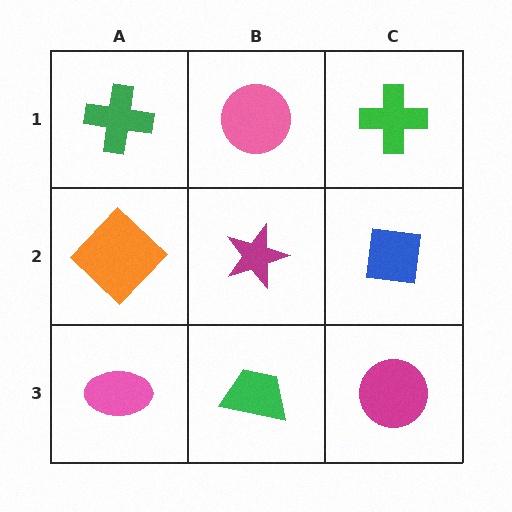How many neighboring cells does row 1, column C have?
2.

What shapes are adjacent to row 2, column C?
A green cross (row 1, column C), a magenta circle (row 3, column C), a magenta star (row 2, column B).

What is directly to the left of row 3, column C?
A green trapezoid.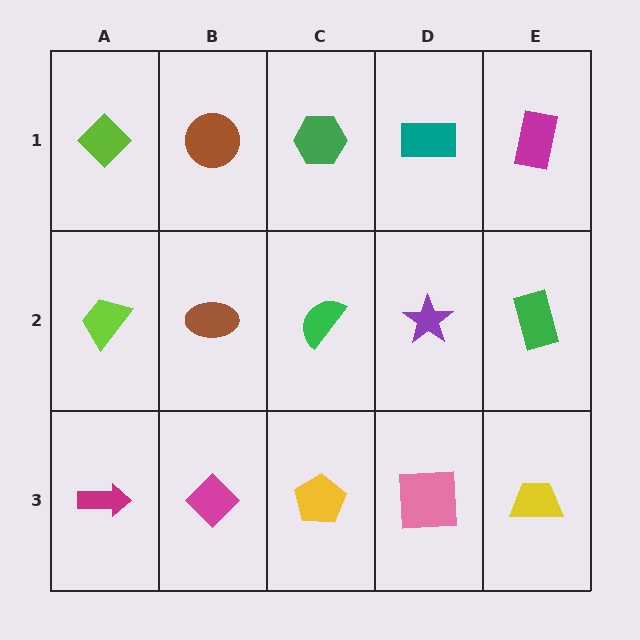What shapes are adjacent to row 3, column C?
A green semicircle (row 2, column C), a magenta diamond (row 3, column B), a pink square (row 3, column D).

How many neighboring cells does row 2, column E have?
3.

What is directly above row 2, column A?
A lime diamond.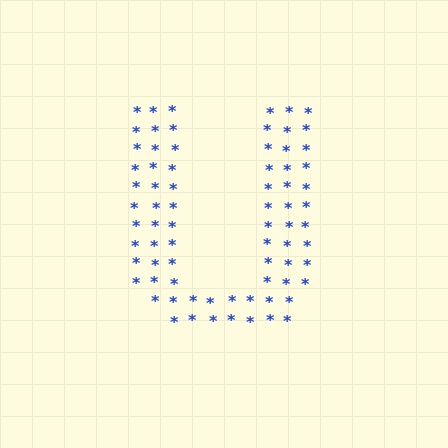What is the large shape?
The large shape is the letter U.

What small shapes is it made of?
It is made of small asterisks.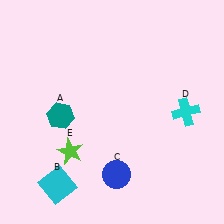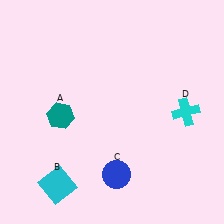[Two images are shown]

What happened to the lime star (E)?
The lime star (E) was removed in Image 2. It was in the bottom-left area of Image 1.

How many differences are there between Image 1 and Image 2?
There is 1 difference between the two images.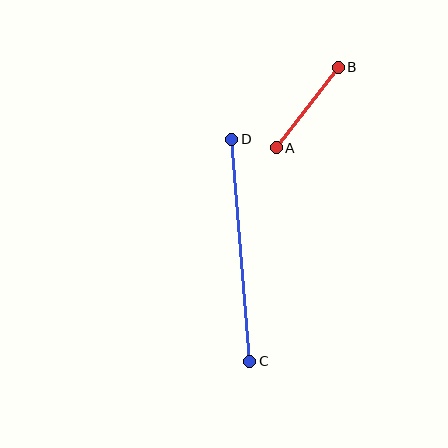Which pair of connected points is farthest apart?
Points C and D are farthest apart.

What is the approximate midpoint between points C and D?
The midpoint is at approximately (241, 250) pixels.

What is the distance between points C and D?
The distance is approximately 223 pixels.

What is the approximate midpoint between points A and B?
The midpoint is at approximately (307, 107) pixels.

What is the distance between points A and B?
The distance is approximately 102 pixels.